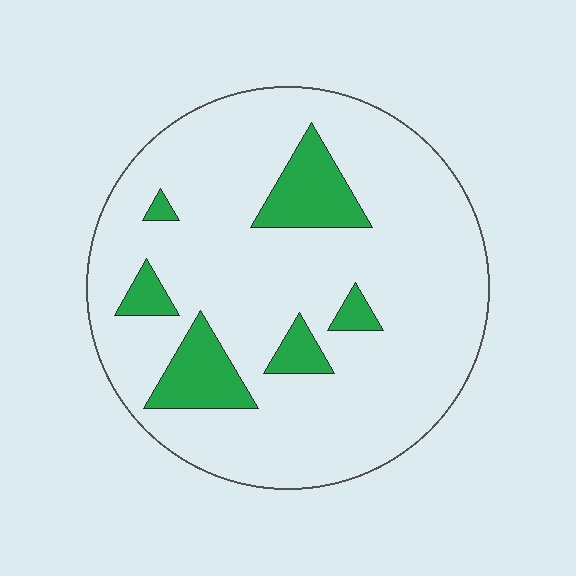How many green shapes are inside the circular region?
6.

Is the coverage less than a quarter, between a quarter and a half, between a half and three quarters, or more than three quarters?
Less than a quarter.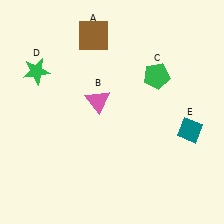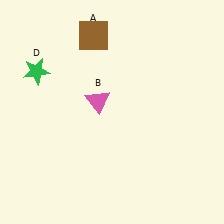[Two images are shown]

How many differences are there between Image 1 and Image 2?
There are 2 differences between the two images.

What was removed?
The teal diamond (E), the green pentagon (C) were removed in Image 2.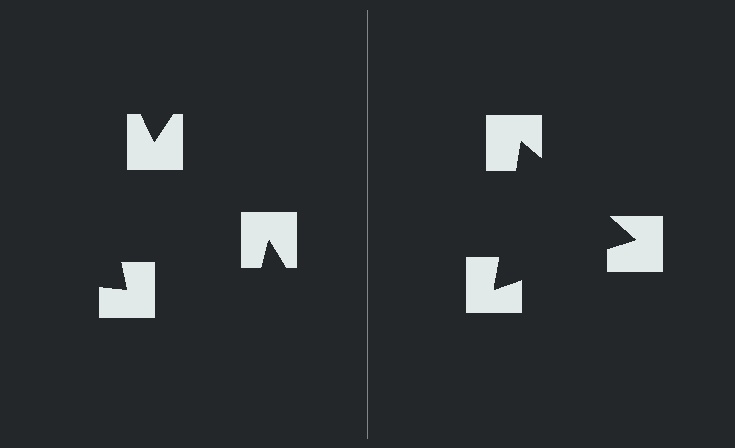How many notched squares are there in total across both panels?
6 — 3 on each side.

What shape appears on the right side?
An illusory triangle.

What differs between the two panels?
The notched squares are positioned identically on both sides; only the wedge orientations differ. On the right they align to a triangle; on the left they are misaligned.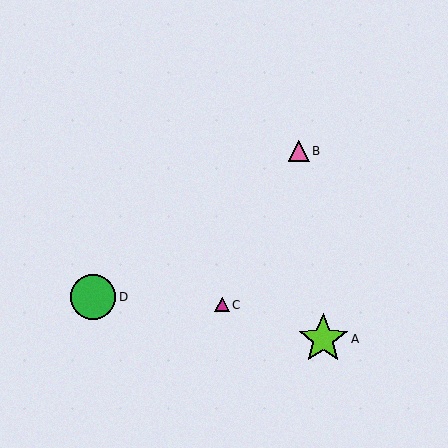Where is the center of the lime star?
The center of the lime star is at (323, 339).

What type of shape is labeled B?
Shape B is a pink triangle.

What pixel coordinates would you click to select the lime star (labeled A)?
Click at (323, 339) to select the lime star A.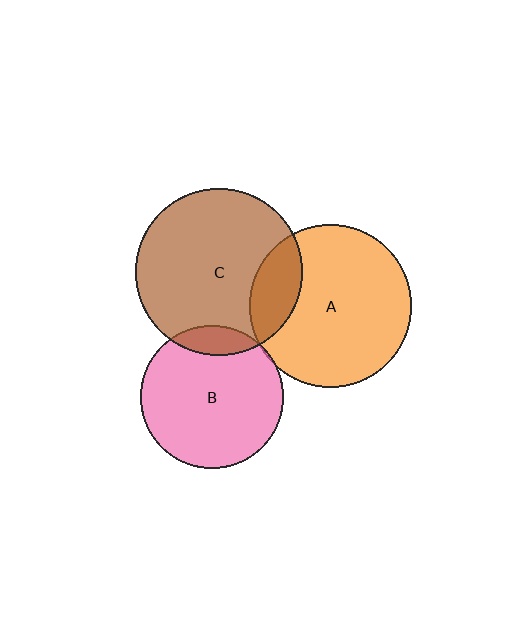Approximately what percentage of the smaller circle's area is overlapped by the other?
Approximately 10%.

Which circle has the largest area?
Circle C (brown).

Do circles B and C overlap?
Yes.